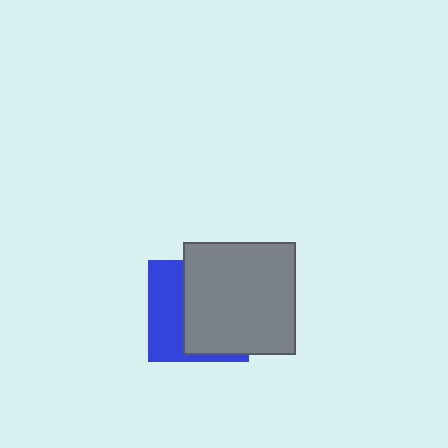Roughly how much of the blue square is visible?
A small part of it is visible (roughly 39%).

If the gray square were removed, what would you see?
You would see the complete blue square.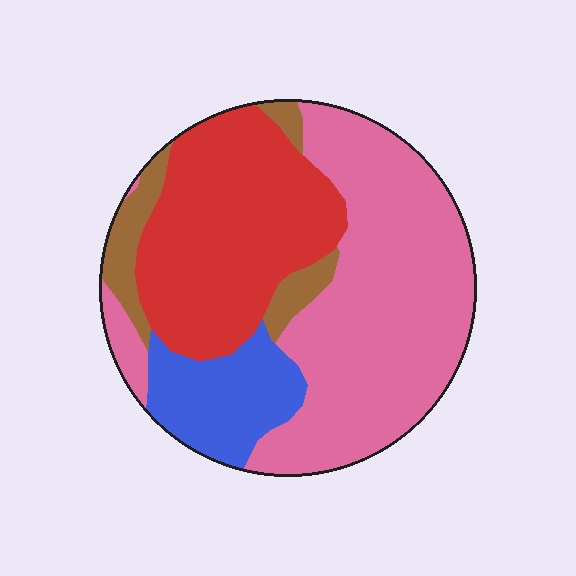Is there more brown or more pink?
Pink.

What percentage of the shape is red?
Red takes up about one third (1/3) of the shape.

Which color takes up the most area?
Pink, at roughly 45%.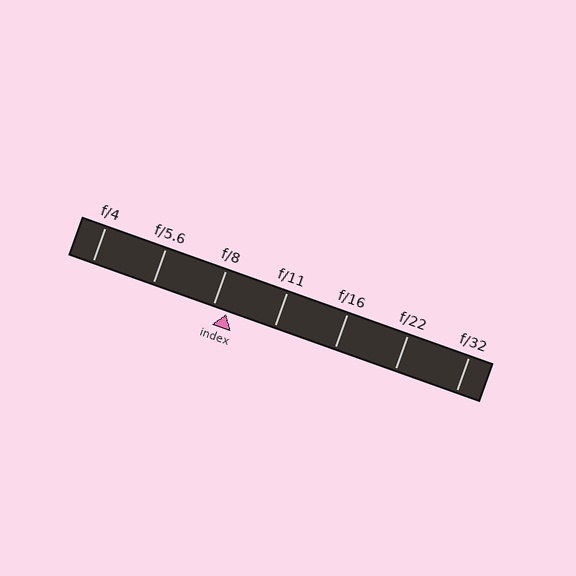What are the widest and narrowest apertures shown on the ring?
The widest aperture shown is f/4 and the narrowest is f/32.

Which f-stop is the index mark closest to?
The index mark is closest to f/8.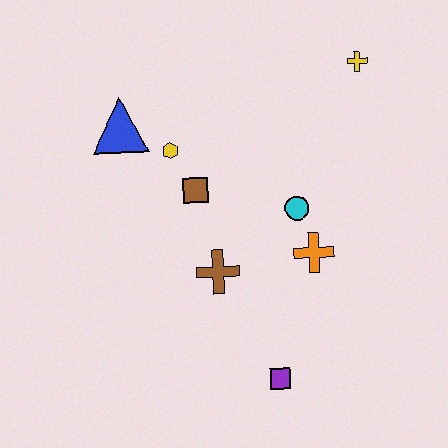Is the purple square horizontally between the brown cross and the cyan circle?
Yes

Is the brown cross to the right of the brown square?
Yes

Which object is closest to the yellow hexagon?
The brown square is closest to the yellow hexagon.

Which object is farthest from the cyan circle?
The blue triangle is farthest from the cyan circle.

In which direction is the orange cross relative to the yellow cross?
The orange cross is below the yellow cross.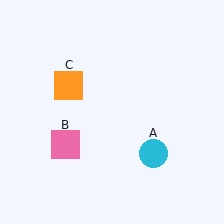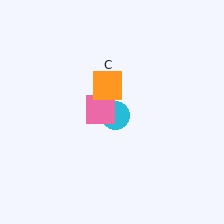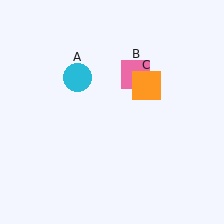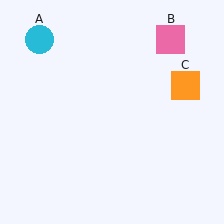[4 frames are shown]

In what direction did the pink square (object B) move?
The pink square (object B) moved up and to the right.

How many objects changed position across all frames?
3 objects changed position: cyan circle (object A), pink square (object B), orange square (object C).